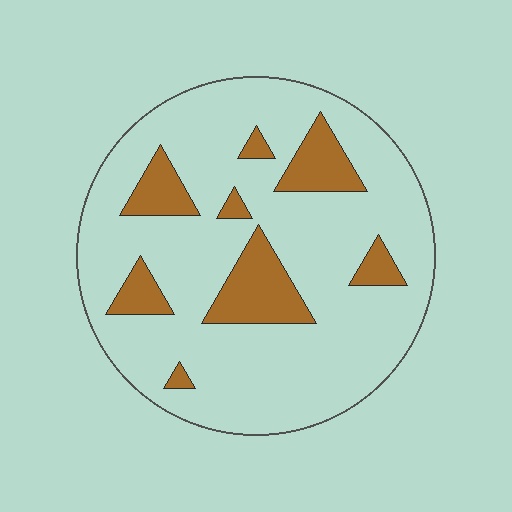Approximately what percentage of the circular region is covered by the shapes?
Approximately 20%.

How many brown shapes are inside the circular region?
8.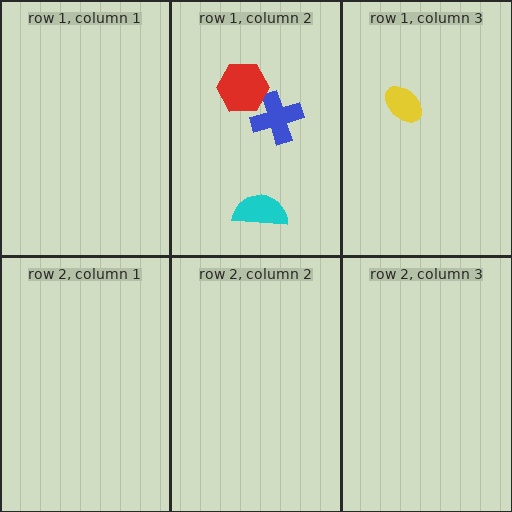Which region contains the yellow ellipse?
The row 1, column 3 region.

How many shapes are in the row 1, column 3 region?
1.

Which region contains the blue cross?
The row 1, column 2 region.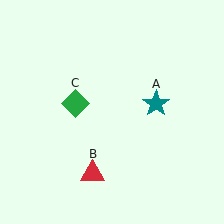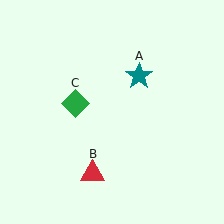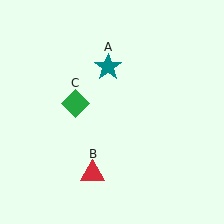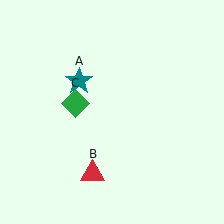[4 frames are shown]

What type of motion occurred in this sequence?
The teal star (object A) rotated counterclockwise around the center of the scene.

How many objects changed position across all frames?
1 object changed position: teal star (object A).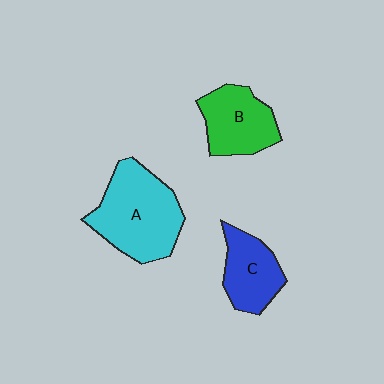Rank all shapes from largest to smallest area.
From largest to smallest: A (cyan), B (green), C (blue).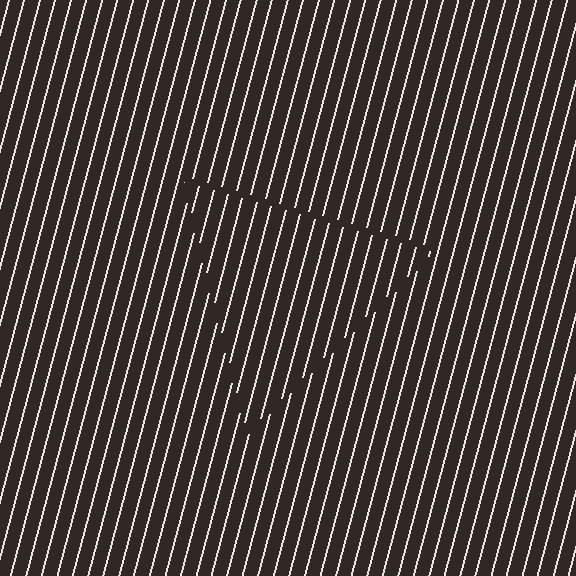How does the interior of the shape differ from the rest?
The interior of the shape contains the same grating, shifted by half a period — the contour is defined by the phase discontinuity where line-ends from the inner and outer gratings abut.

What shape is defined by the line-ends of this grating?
An illusory triangle. The interior of the shape contains the same grating, shifted by half a period — the contour is defined by the phase discontinuity where line-ends from the inner and outer gratings abut.